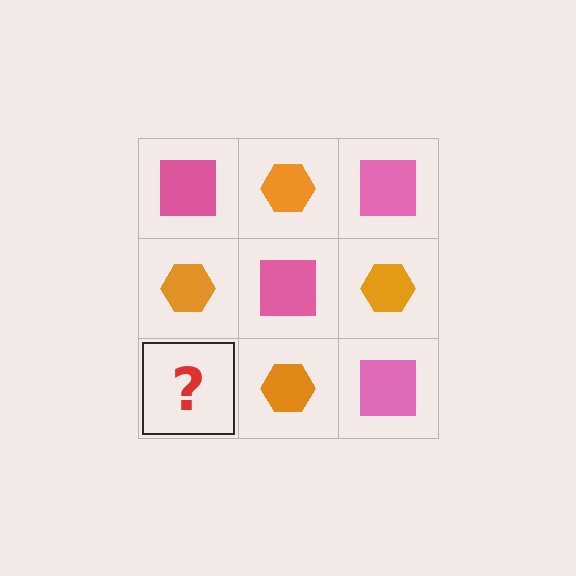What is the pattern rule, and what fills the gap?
The rule is that it alternates pink square and orange hexagon in a checkerboard pattern. The gap should be filled with a pink square.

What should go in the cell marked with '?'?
The missing cell should contain a pink square.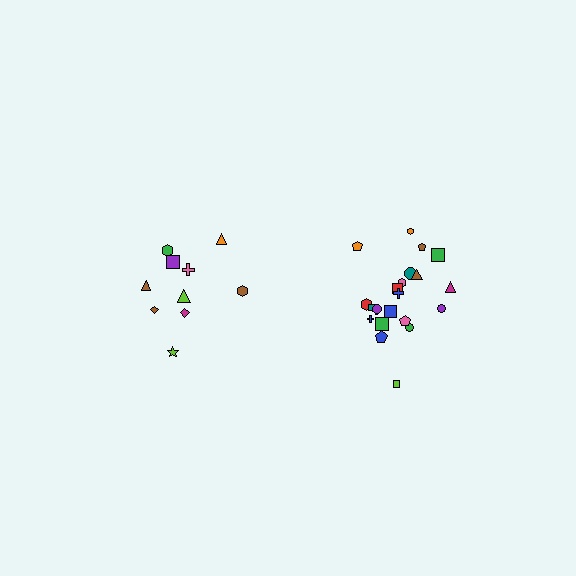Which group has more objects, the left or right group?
The right group.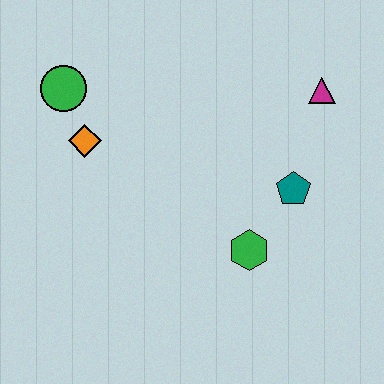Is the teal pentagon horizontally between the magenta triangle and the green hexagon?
Yes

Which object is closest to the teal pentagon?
The green hexagon is closest to the teal pentagon.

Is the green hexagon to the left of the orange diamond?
No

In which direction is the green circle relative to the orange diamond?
The green circle is above the orange diamond.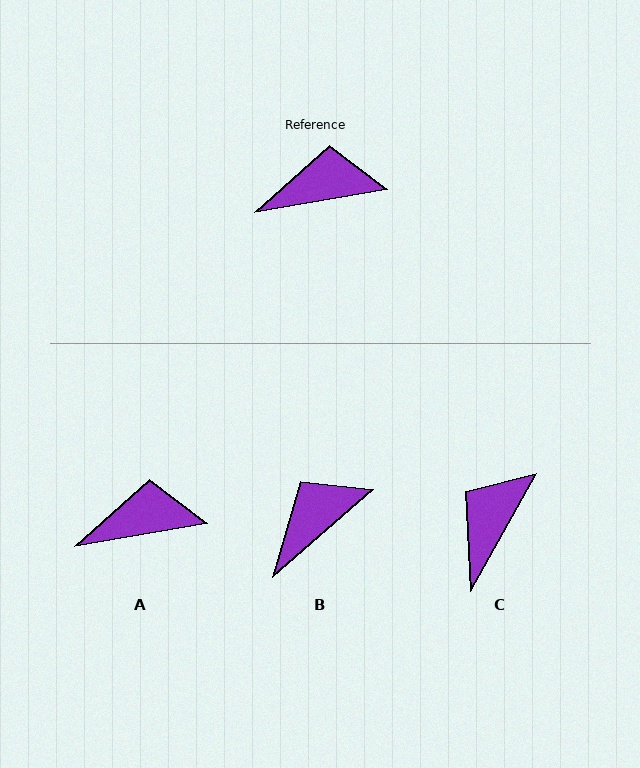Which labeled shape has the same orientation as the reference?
A.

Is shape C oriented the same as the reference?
No, it is off by about 51 degrees.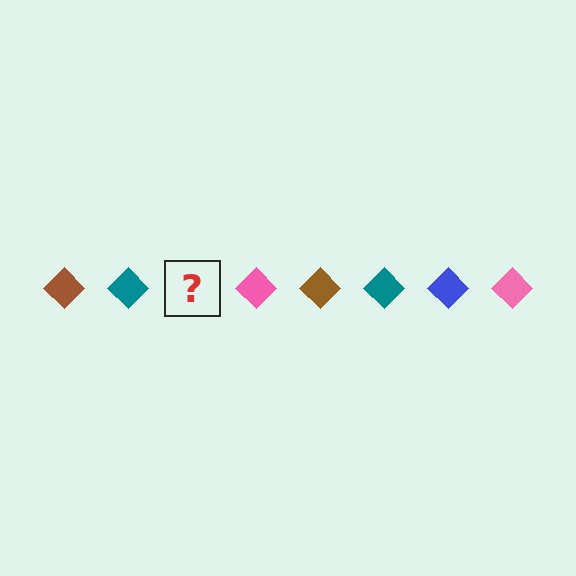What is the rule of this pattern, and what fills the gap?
The rule is that the pattern cycles through brown, teal, blue, pink diamonds. The gap should be filled with a blue diamond.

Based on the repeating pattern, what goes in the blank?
The blank should be a blue diamond.